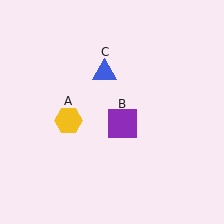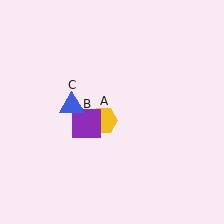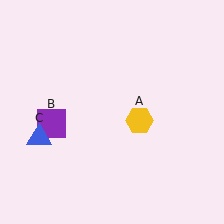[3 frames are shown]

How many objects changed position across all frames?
3 objects changed position: yellow hexagon (object A), purple square (object B), blue triangle (object C).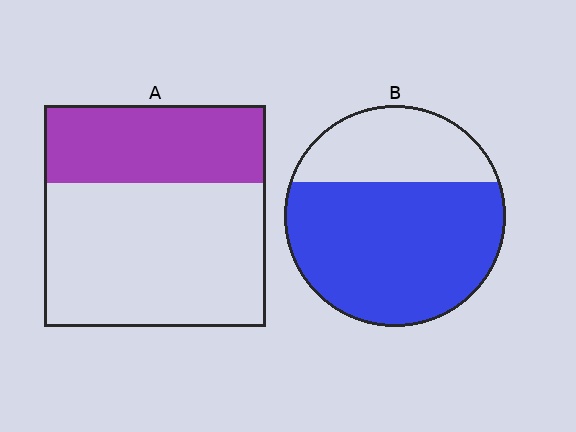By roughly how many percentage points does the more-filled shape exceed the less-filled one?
By roughly 35 percentage points (B over A).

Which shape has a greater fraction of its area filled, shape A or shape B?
Shape B.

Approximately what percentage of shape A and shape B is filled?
A is approximately 35% and B is approximately 70%.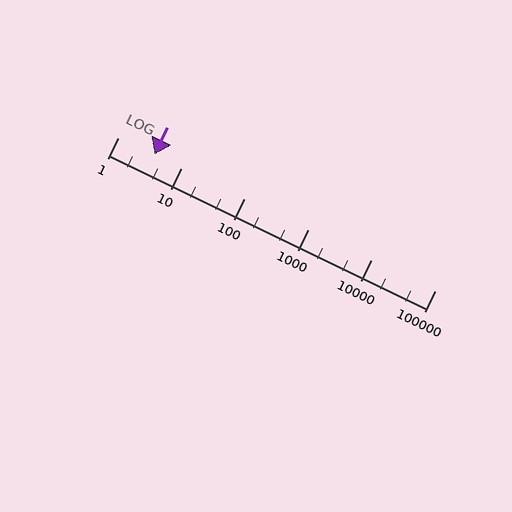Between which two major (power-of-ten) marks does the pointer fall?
The pointer is between 1 and 10.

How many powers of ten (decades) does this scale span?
The scale spans 5 decades, from 1 to 100000.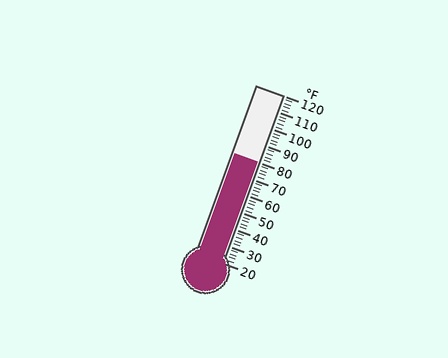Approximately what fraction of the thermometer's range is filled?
The thermometer is filled to approximately 60% of its range.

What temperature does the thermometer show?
The thermometer shows approximately 80°F.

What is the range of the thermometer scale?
The thermometer scale ranges from 20°F to 120°F.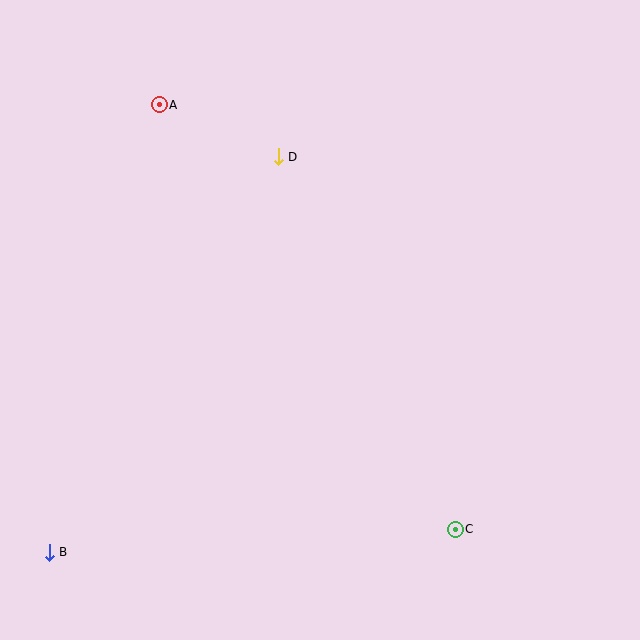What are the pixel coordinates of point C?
Point C is at (455, 529).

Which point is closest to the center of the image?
Point D at (278, 157) is closest to the center.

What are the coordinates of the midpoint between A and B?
The midpoint between A and B is at (104, 329).